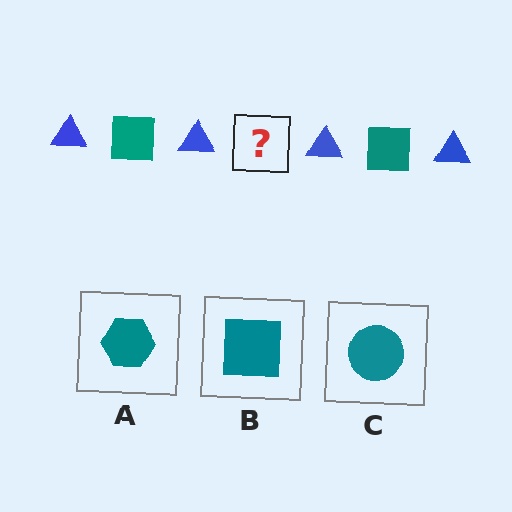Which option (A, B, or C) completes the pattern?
B.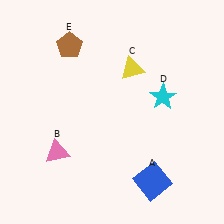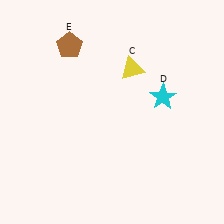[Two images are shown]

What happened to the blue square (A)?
The blue square (A) was removed in Image 2. It was in the bottom-right area of Image 1.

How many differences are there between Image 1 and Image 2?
There are 2 differences between the two images.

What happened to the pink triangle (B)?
The pink triangle (B) was removed in Image 2. It was in the bottom-left area of Image 1.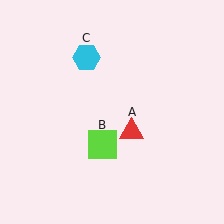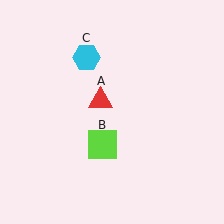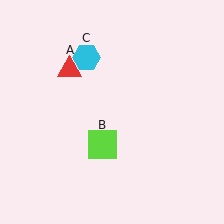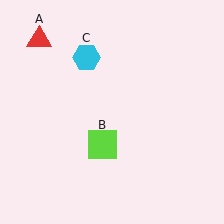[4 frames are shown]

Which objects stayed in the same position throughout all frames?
Lime square (object B) and cyan hexagon (object C) remained stationary.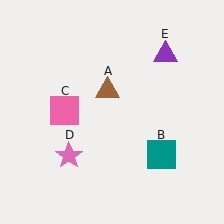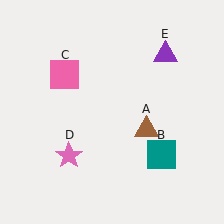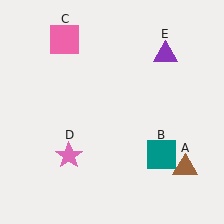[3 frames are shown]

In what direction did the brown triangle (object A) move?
The brown triangle (object A) moved down and to the right.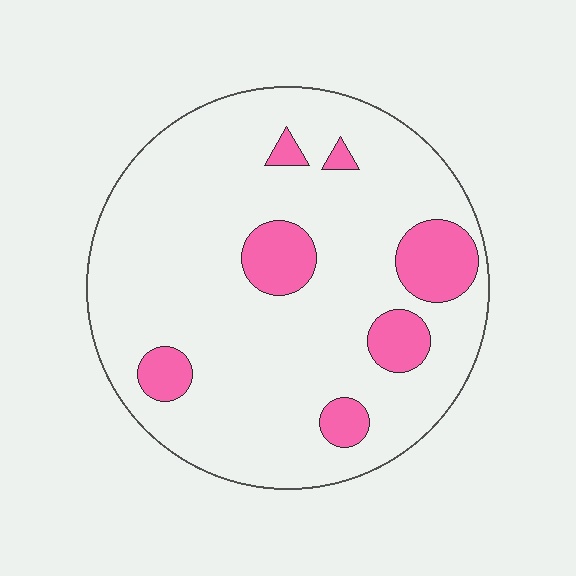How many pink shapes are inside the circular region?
7.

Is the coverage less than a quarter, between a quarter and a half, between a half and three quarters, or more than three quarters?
Less than a quarter.